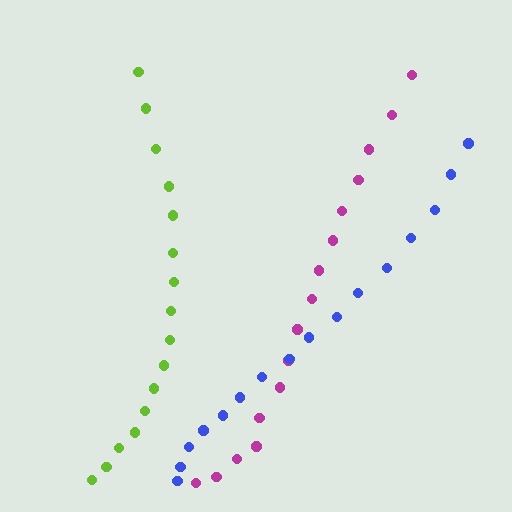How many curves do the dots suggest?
There are 3 distinct paths.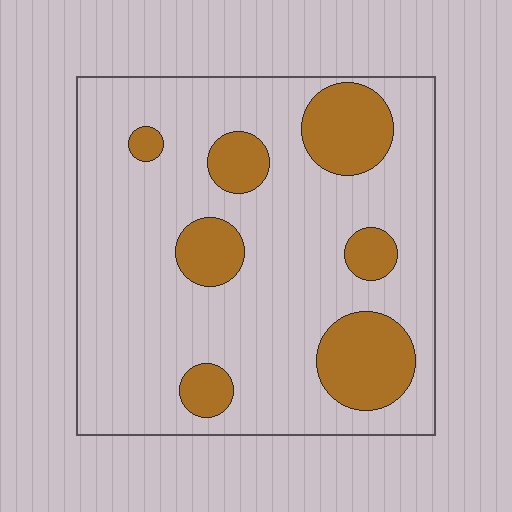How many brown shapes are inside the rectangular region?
7.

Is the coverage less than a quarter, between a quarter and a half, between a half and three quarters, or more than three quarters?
Less than a quarter.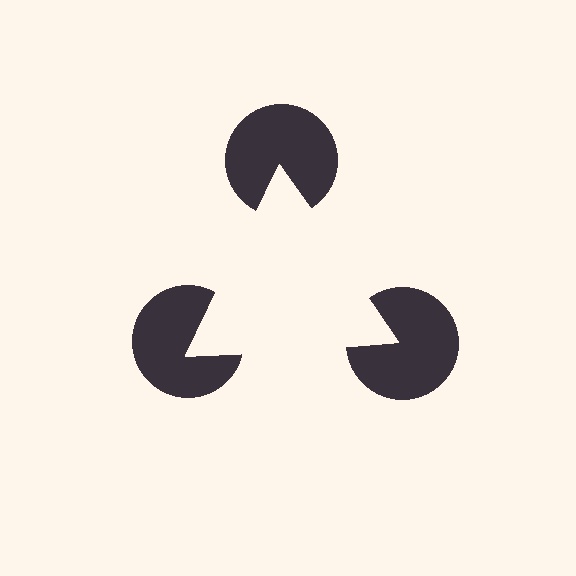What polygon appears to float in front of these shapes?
An illusory triangle — its edges are inferred from the aligned wedge cuts in the pac-man discs, not physically drawn.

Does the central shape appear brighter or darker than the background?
It typically appears slightly brighter than the background, even though no actual brightness change is drawn.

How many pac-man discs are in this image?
There are 3 — one at each vertex of the illusory triangle.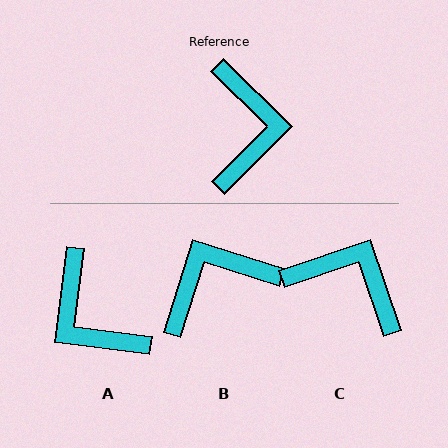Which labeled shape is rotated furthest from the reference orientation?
A, about 142 degrees away.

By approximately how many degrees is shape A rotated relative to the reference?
Approximately 142 degrees clockwise.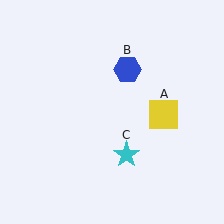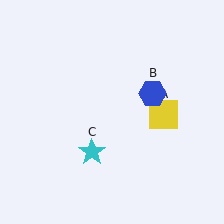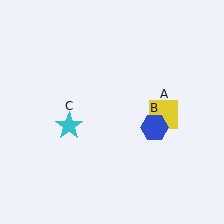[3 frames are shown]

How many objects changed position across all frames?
2 objects changed position: blue hexagon (object B), cyan star (object C).